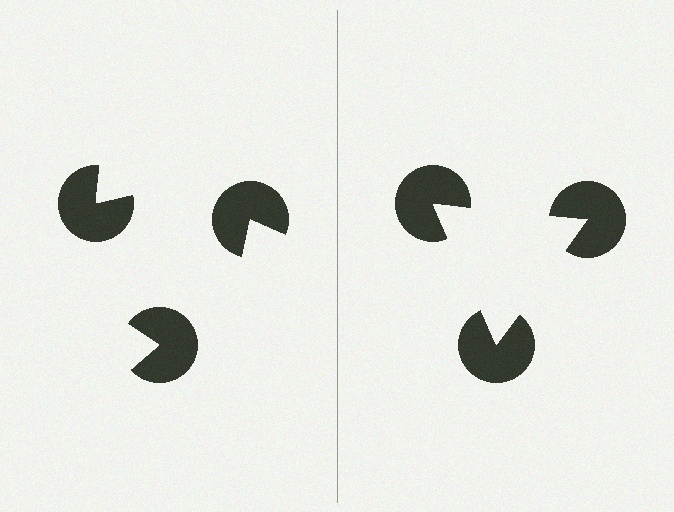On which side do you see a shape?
An illusory triangle appears on the right side. On the left side the wedge cuts are rotated, so no coherent shape forms.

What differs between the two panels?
The pac-man discs are positioned identically on both sides; only the wedge orientations differ. On the right they align to a triangle; on the left they are misaligned.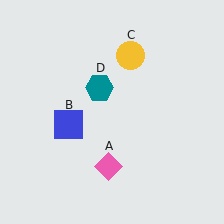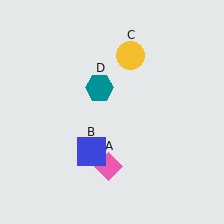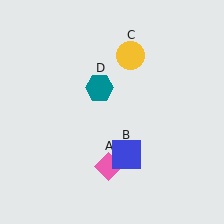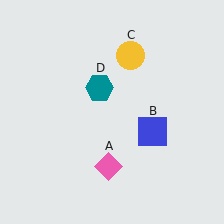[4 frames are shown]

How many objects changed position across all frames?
1 object changed position: blue square (object B).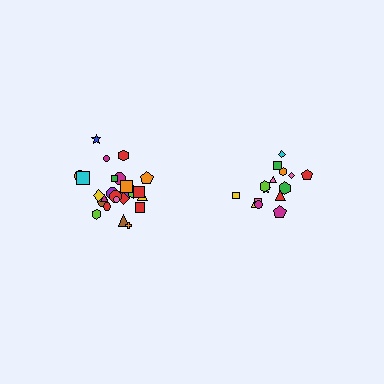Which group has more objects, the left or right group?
The left group.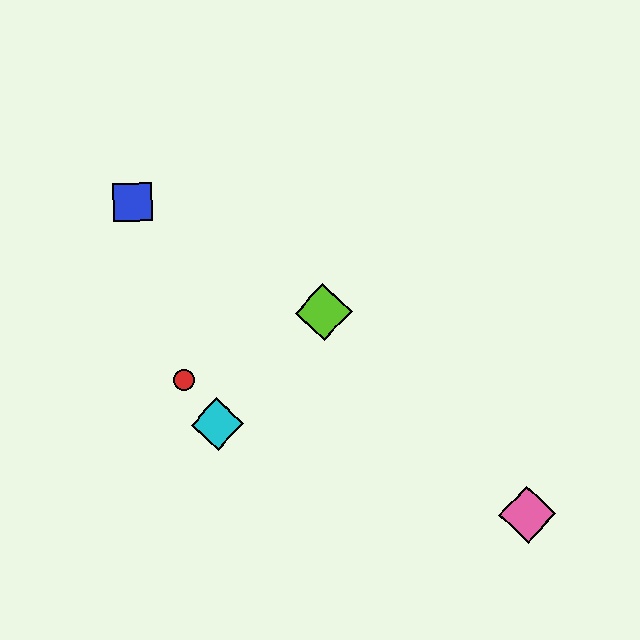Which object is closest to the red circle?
The cyan diamond is closest to the red circle.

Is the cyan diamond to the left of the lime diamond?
Yes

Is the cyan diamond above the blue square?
No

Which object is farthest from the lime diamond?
The pink diamond is farthest from the lime diamond.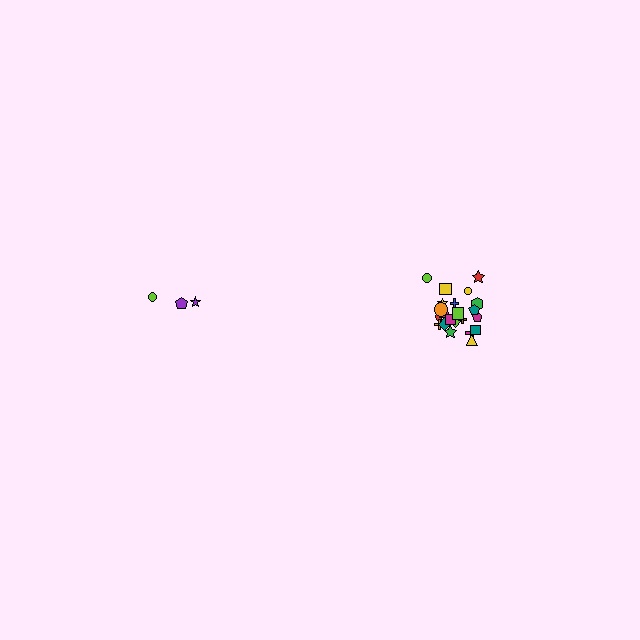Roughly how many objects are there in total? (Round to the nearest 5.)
Roughly 25 objects in total.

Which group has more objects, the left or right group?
The right group.